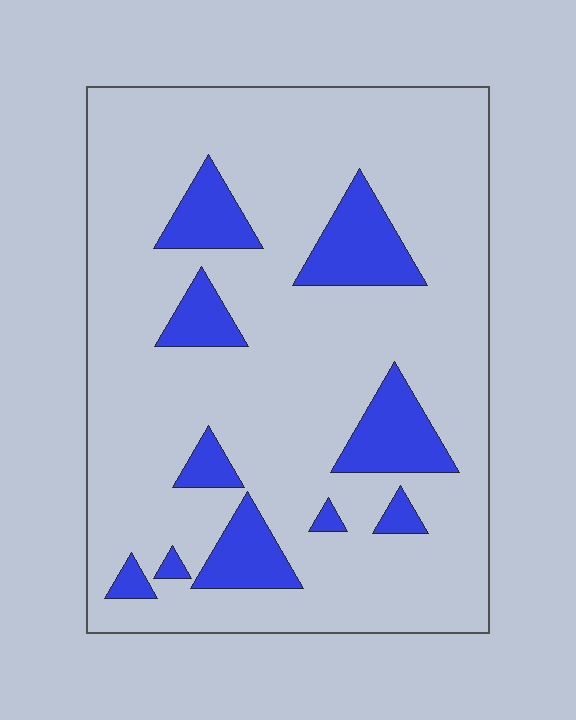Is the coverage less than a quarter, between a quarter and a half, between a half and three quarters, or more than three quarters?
Less than a quarter.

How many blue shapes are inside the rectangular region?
10.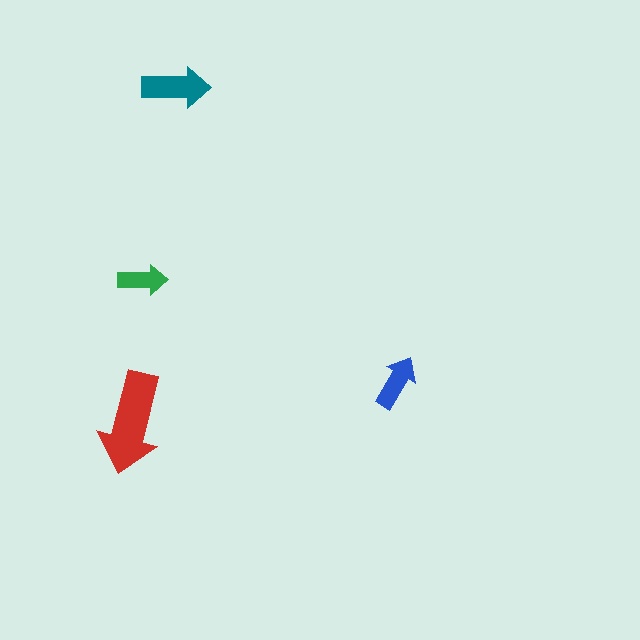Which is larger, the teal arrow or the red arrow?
The red one.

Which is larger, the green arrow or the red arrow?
The red one.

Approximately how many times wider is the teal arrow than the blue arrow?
About 1.5 times wider.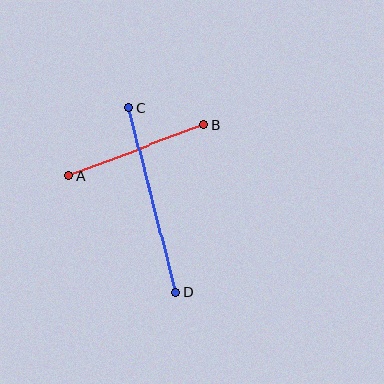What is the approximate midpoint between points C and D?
The midpoint is at approximately (153, 200) pixels.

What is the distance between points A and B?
The distance is approximately 145 pixels.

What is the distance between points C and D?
The distance is approximately 191 pixels.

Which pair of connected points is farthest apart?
Points C and D are farthest apart.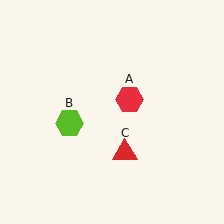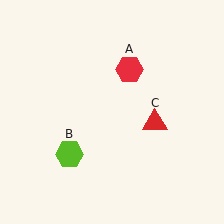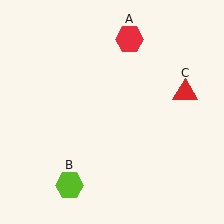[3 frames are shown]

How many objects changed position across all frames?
3 objects changed position: red hexagon (object A), lime hexagon (object B), red triangle (object C).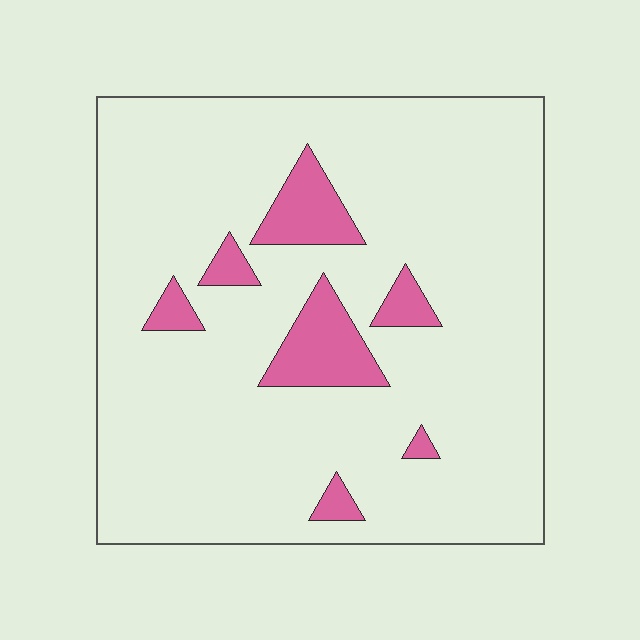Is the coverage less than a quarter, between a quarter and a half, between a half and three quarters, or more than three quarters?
Less than a quarter.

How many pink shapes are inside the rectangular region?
7.